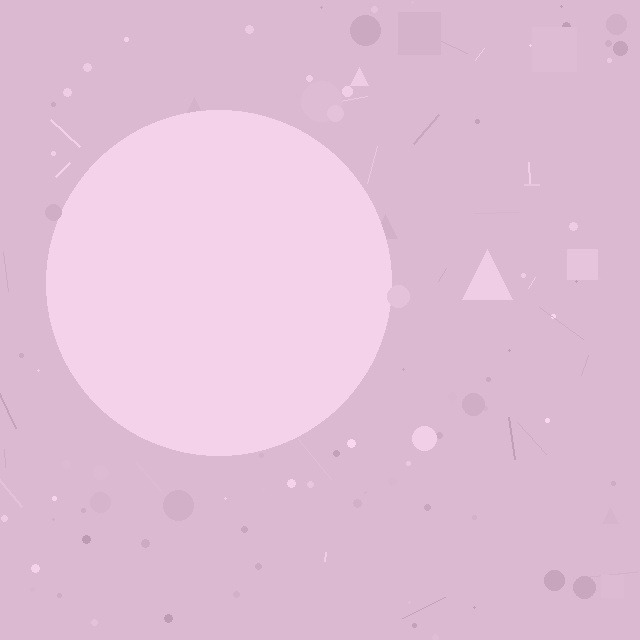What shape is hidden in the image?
A circle is hidden in the image.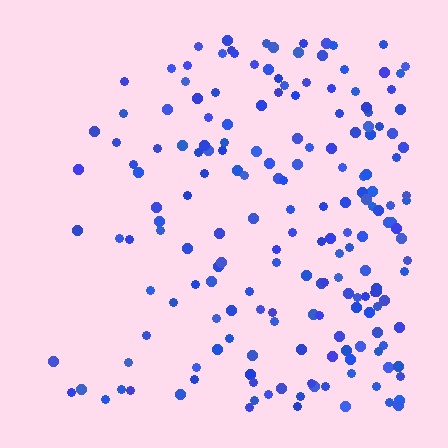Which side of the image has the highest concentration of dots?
The right.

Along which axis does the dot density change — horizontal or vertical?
Horizontal.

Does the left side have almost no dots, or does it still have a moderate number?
Still a moderate number, just noticeably fewer than the right.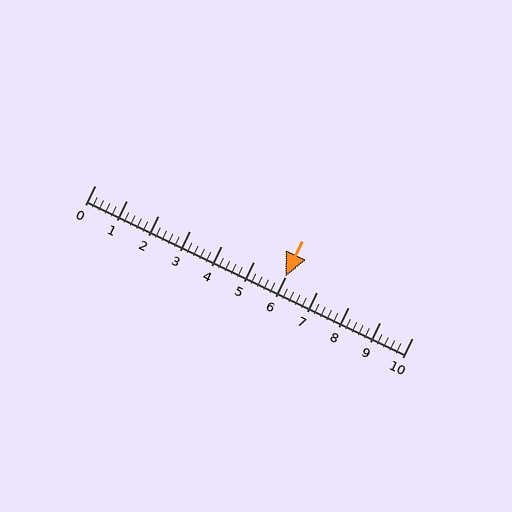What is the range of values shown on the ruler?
The ruler shows values from 0 to 10.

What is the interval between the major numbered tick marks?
The major tick marks are spaced 1 units apart.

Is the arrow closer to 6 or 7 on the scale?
The arrow is closer to 6.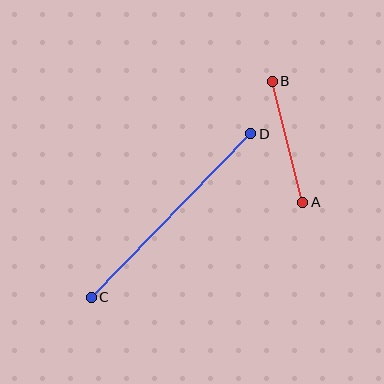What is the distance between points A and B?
The distance is approximately 125 pixels.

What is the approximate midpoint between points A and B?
The midpoint is at approximately (287, 142) pixels.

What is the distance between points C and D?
The distance is approximately 228 pixels.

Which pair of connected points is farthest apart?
Points C and D are farthest apart.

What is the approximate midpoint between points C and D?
The midpoint is at approximately (171, 215) pixels.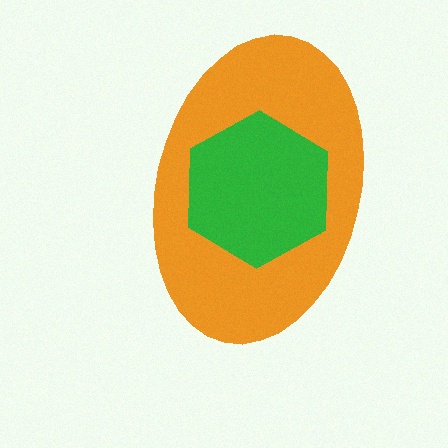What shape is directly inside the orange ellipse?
The green hexagon.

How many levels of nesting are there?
2.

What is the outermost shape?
The orange ellipse.